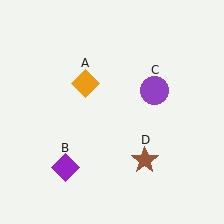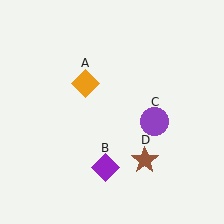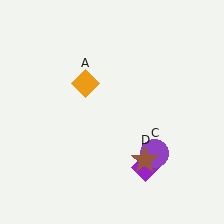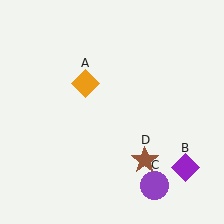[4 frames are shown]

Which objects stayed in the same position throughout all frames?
Orange diamond (object A) and brown star (object D) remained stationary.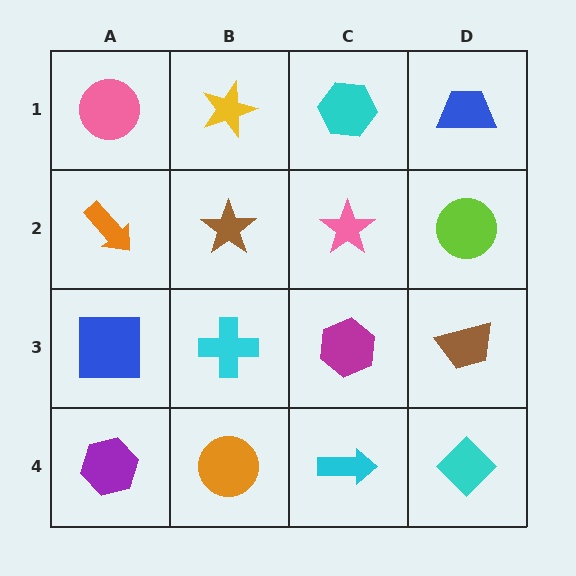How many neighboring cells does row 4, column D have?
2.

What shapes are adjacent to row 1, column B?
A brown star (row 2, column B), a pink circle (row 1, column A), a cyan hexagon (row 1, column C).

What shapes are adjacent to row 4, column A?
A blue square (row 3, column A), an orange circle (row 4, column B).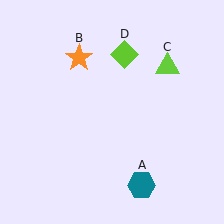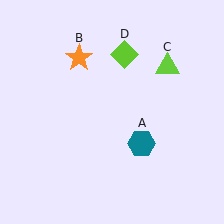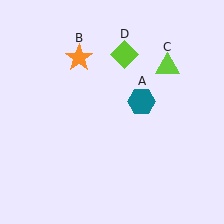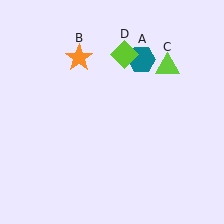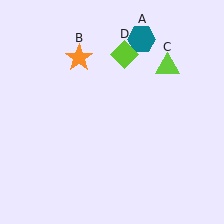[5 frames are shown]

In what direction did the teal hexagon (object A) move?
The teal hexagon (object A) moved up.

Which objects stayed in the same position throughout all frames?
Orange star (object B) and lime triangle (object C) and lime diamond (object D) remained stationary.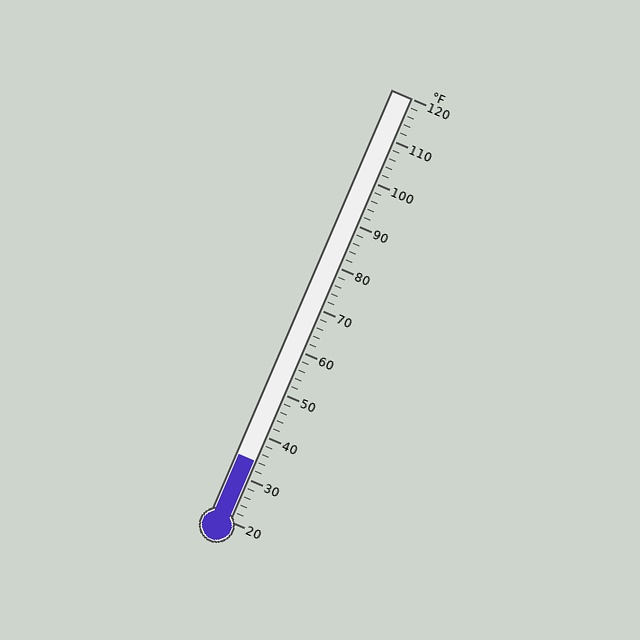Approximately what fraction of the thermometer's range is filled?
The thermometer is filled to approximately 15% of its range.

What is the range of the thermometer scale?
The thermometer scale ranges from 20°F to 120°F.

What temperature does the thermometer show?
The thermometer shows approximately 34°F.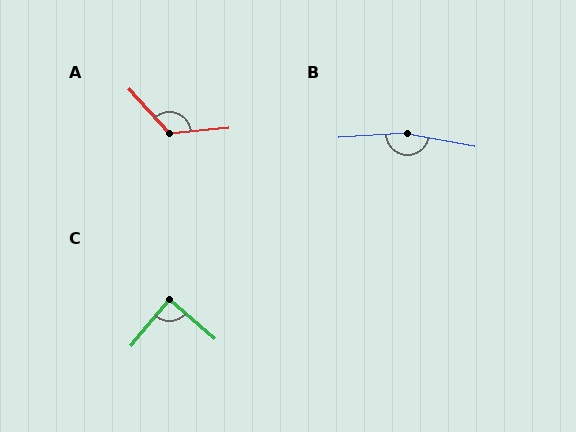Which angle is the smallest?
C, at approximately 89 degrees.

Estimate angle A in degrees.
Approximately 128 degrees.